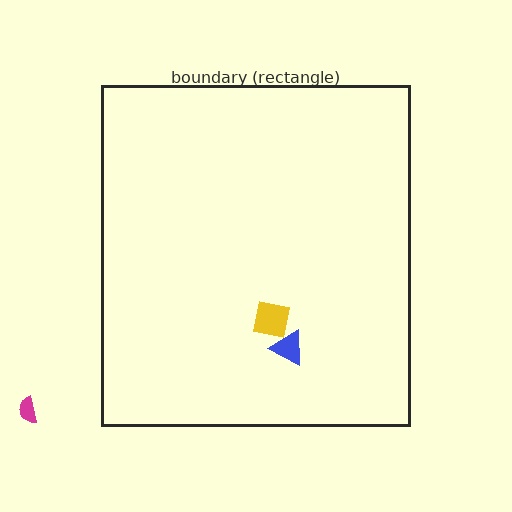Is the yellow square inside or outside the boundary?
Inside.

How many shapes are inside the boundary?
2 inside, 1 outside.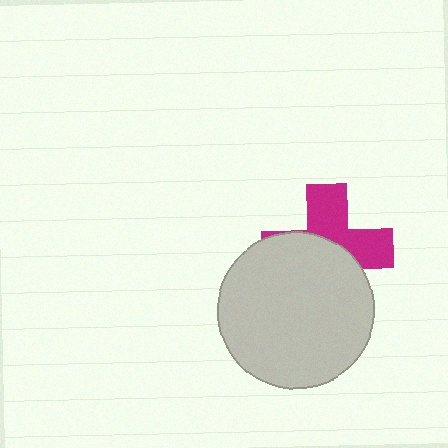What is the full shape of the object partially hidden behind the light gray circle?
The partially hidden object is a magenta cross.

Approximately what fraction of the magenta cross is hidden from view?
Roughly 54% of the magenta cross is hidden behind the light gray circle.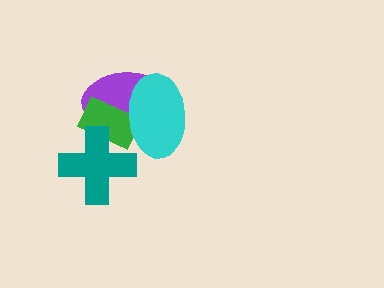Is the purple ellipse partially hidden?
Yes, it is partially covered by another shape.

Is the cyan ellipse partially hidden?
No, no other shape covers it.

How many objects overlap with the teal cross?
2 objects overlap with the teal cross.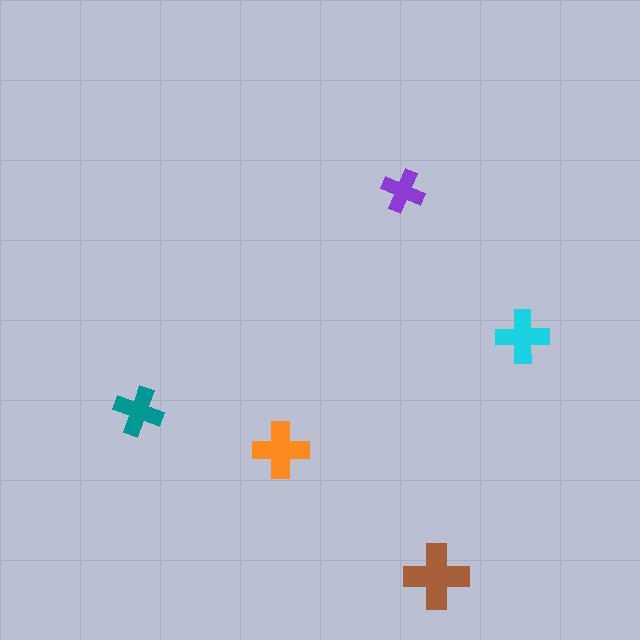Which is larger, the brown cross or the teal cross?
The brown one.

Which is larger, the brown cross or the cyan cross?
The brown one.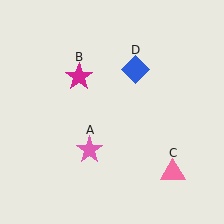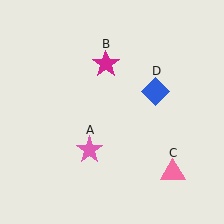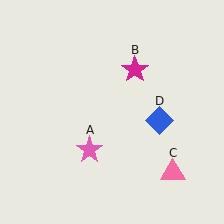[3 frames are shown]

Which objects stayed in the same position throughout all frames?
Pink star (object A) and pink triangle (object C) remained stationary.